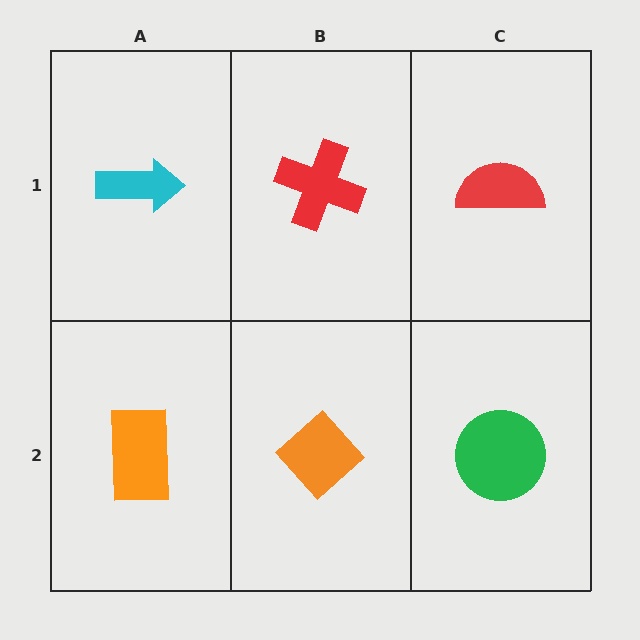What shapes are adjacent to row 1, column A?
An orange rectangle (row 2, column A), a red cross (row 1, column B).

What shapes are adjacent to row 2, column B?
A red cross (row 1, column B), an orange rectangle (row 2, column A), a green circle (row 2, column C).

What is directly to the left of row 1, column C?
A red cross.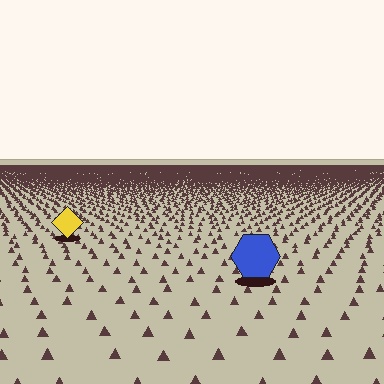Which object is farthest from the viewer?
The yellow diamond is farthest from the viewer. It appears smaller and the ground texture around it is denser.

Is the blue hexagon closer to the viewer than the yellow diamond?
Yes. The blue hexagon is closer — you can tell from the texture gradient: the ground texture is coarser near it.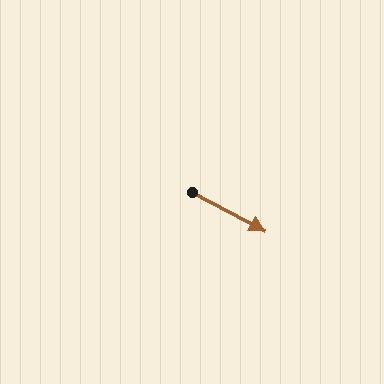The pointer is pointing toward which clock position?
Roughly 4 o'clock.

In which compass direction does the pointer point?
Southeast.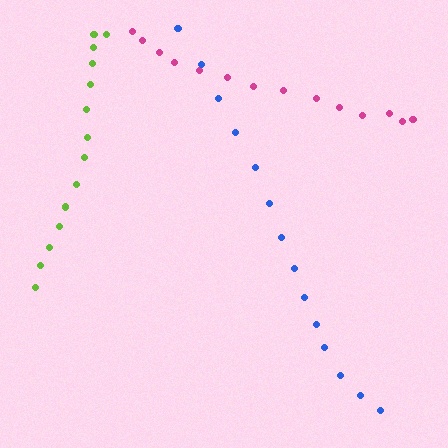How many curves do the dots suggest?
There are 3 distinct paths.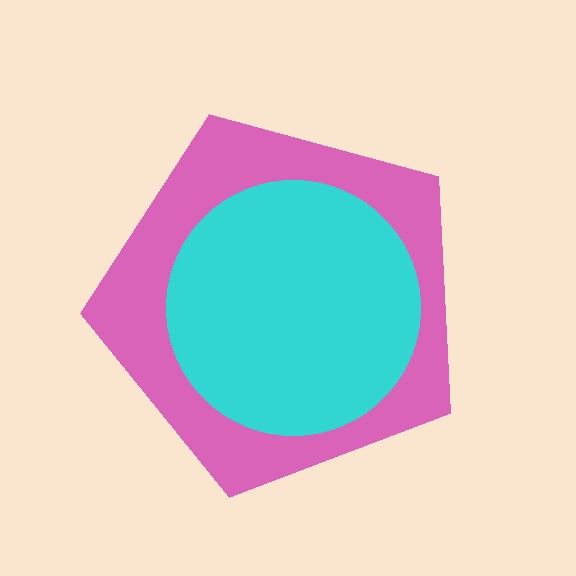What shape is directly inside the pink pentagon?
The cyan circle.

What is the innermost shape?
The cyan circle.